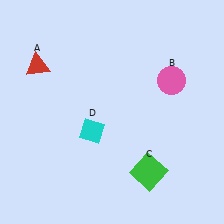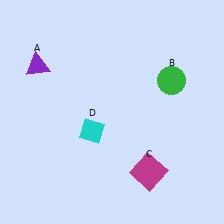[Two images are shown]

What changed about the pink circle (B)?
In Image 1, B is pink. In Image 2, it changed to green.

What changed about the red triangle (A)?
In Image 1, A is red. In Image 2, it changed to purple.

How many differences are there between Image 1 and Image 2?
There are 3 differences between the two images.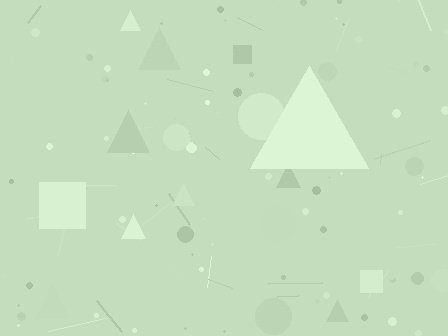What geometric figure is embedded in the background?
A triangle is embedded in the background.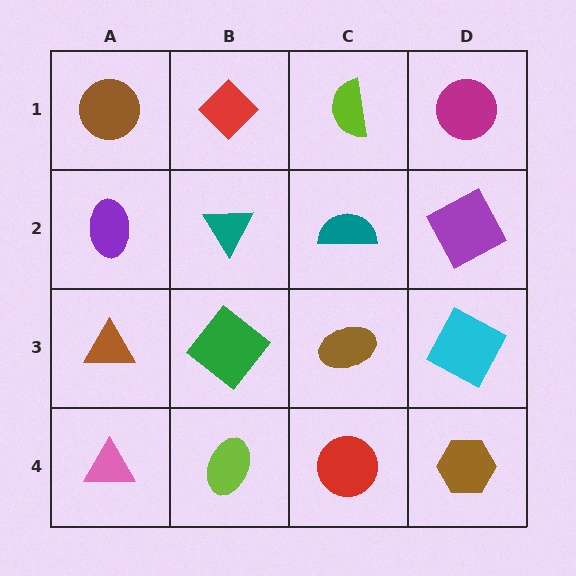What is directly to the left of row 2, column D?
A teal semicircle.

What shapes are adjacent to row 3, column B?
A teal triangle (row 2, column B), a lime ellipse (row 4, column B), a brown triangle (row 3, column A), a brown ellipse (row 3, column C).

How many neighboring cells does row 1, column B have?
3.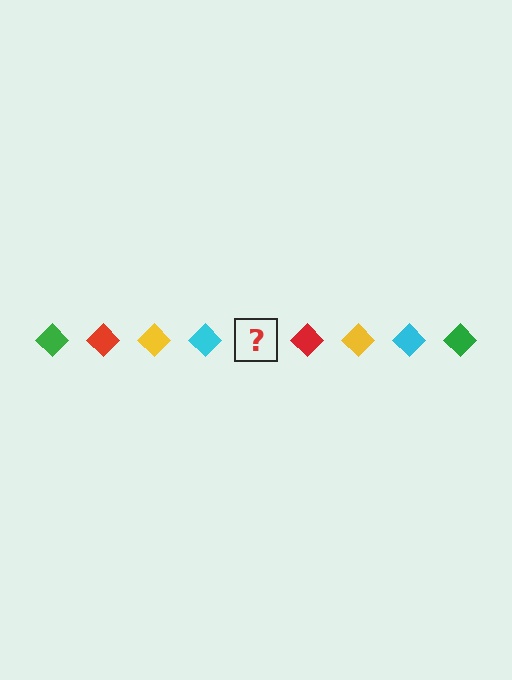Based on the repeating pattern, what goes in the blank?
The blank should be a green diamond.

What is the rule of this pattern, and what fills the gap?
The rule is that the pattern cycles through green, red, yellow, cyan diamonds. The gap should be filled with a green diamond.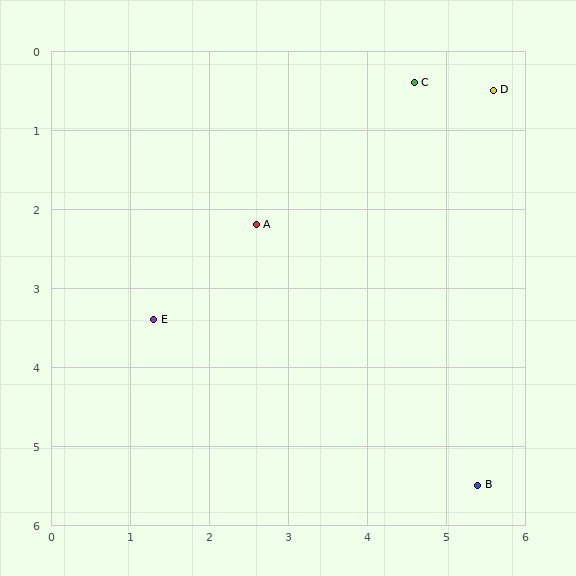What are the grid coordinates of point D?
Point D is at approximately (5.6, 0.5).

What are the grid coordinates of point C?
Point C is at approximately (4.6, 0.4).